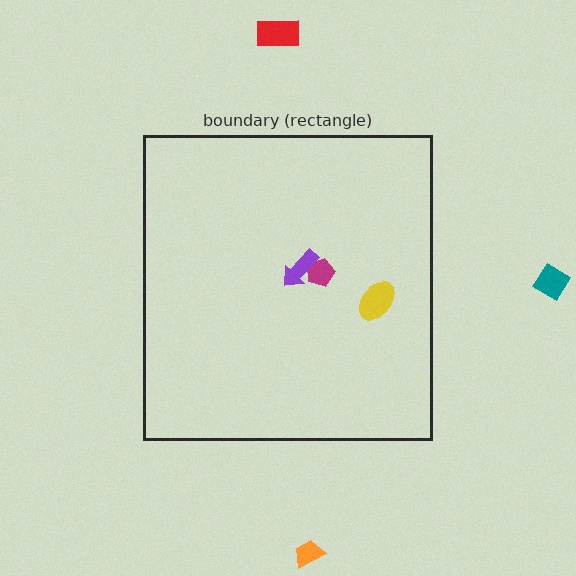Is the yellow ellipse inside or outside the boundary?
Inside.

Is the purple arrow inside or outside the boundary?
Inside.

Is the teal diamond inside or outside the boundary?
Outside.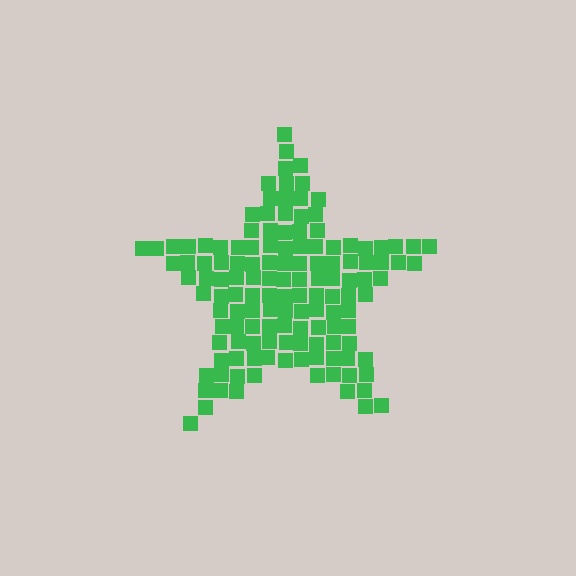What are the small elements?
The small elements are squares.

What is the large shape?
The large shape is a star.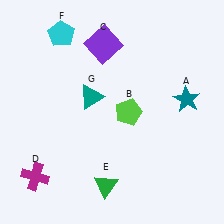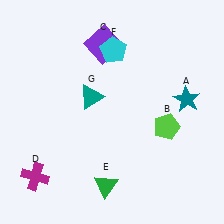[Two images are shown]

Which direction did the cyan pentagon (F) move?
The cyan pentagon (F) moved right.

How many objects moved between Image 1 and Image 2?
2 objects moved between the two images.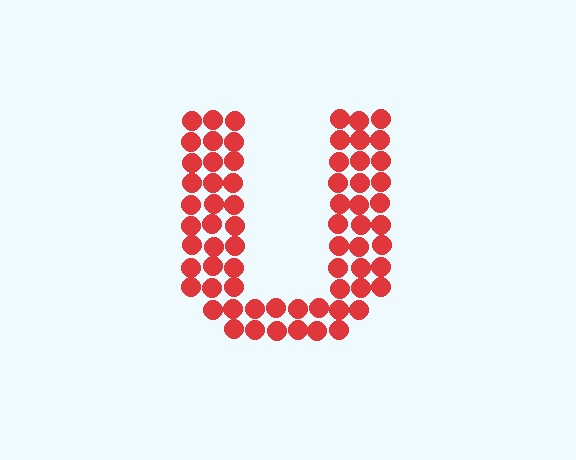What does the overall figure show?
The overall figure shows the letter U.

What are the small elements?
The small elements are circles.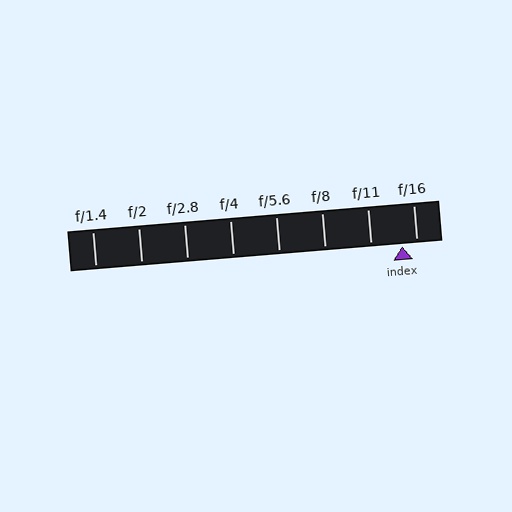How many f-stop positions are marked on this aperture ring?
There are 8 f-stop positions marked.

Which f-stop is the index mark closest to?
The index mark is closest to f/16.